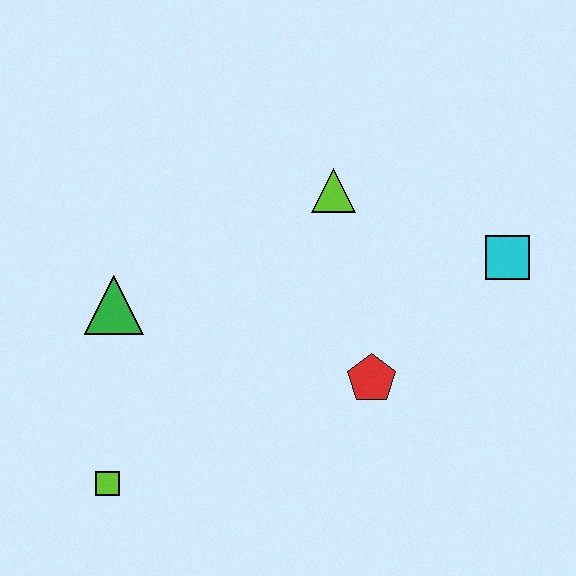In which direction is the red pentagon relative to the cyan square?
The red pentagon is to the left of the cyan square.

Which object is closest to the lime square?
The green triangle is closest to the lime square.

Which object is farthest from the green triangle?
The cyan square is farthest from the green triangle.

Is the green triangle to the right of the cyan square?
No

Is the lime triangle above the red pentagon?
Yes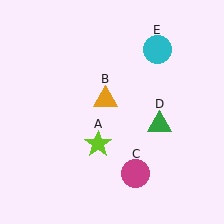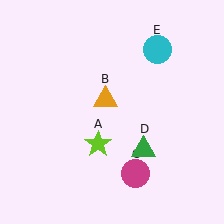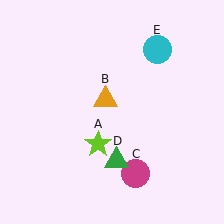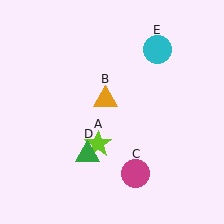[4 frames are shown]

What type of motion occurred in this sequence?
The green triangle (object D) rotated clockwise around the center of the scene.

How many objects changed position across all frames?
1 object changed position: green triangle (object D).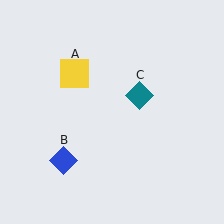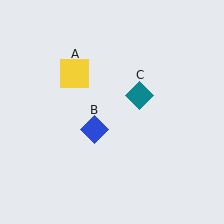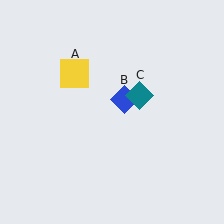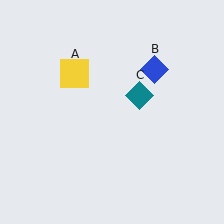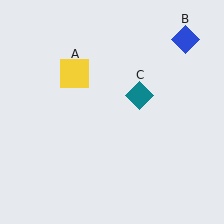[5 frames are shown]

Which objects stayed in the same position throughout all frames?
Yellow square (object A) and teal diamond (object C) remained stationary.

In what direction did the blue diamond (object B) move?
The blue diamond (object B) moved up and to the right.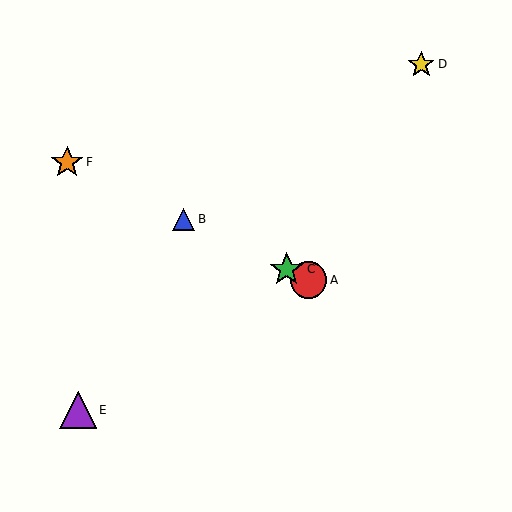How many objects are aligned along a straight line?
4 objects (A, B, C, F) are aligned along a straight line.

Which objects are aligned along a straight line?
Objects A, B, C, F are aligned along a straight line.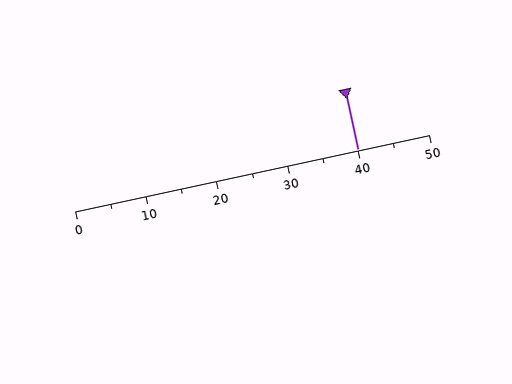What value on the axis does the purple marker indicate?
The marker indicates approximately 40.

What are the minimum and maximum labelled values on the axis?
The axis runs from 0 to 50.